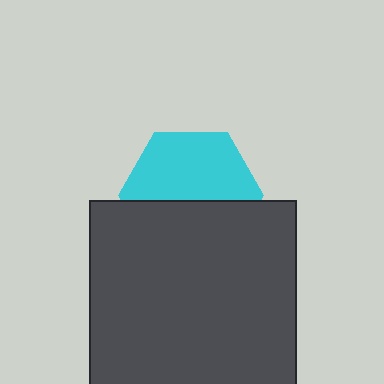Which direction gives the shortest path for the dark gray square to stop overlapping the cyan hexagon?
Moving down gives the shortest separation.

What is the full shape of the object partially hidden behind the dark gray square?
The partially hidden object is a cyan hexagon.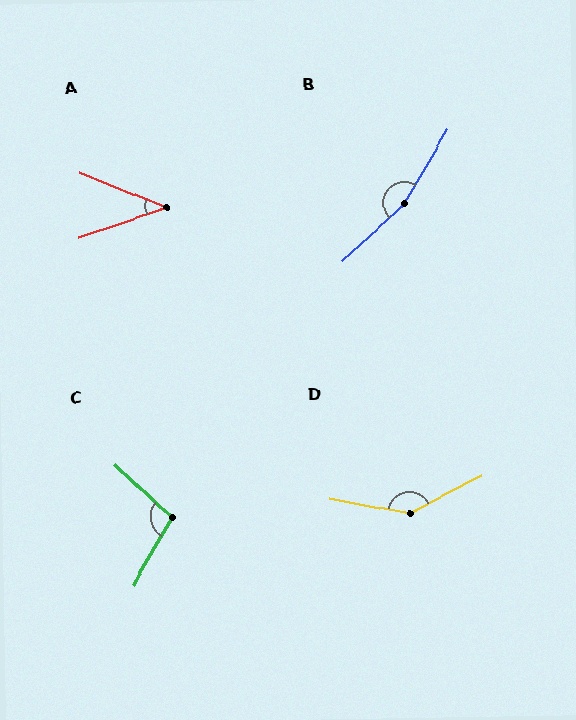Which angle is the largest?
B, at approximately 164 degrees.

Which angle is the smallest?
A, at approximately 41 degrees.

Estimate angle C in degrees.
Approximately 104 degrees.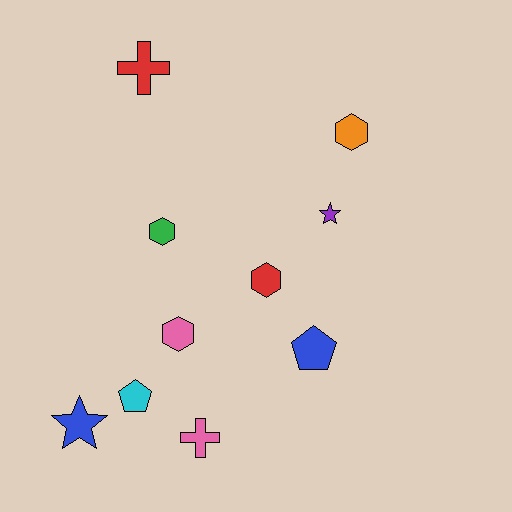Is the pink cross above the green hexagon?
No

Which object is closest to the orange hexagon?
The purple star is closest to the orange hexagon.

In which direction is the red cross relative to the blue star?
The red cross is above the blue star.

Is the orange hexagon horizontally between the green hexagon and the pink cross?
No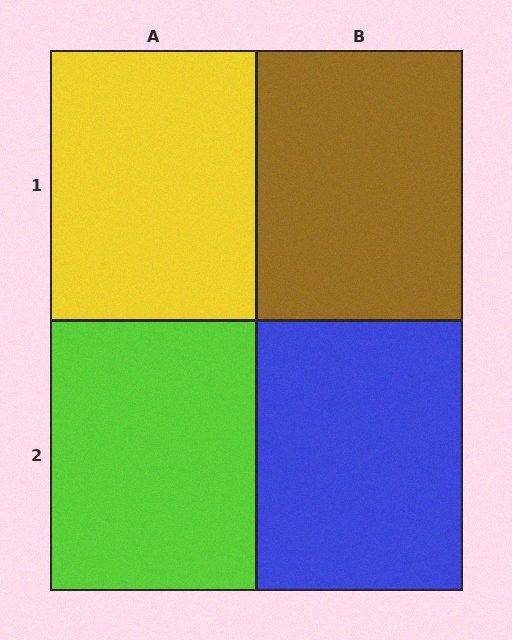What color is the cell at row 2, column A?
Lime.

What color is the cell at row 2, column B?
Blue.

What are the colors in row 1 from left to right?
Yellow, brown.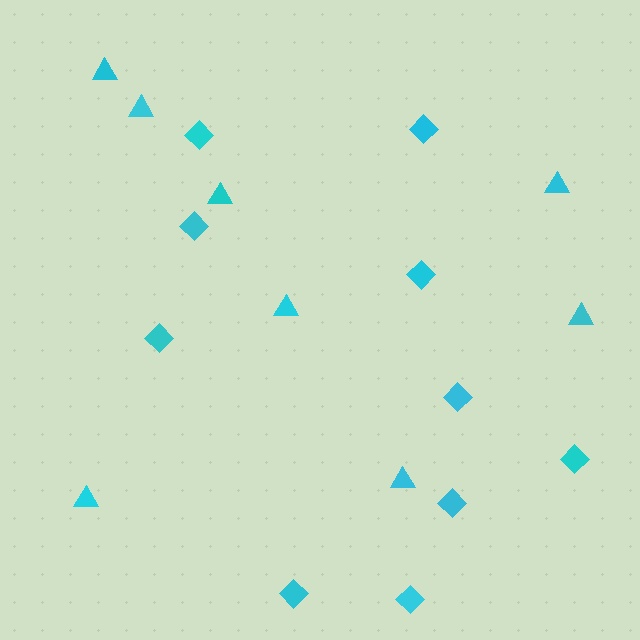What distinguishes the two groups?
There are 2 groups: one group of triangles (8) and one group of diamonds (10).